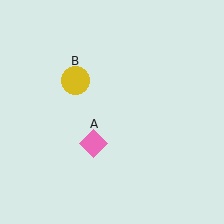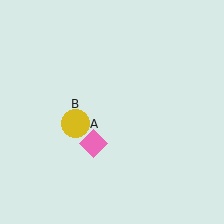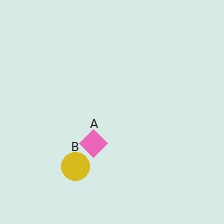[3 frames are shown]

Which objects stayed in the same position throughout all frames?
Pink diamond (object A) remained stationary.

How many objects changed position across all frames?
1 object changed position: yellow circle (object B).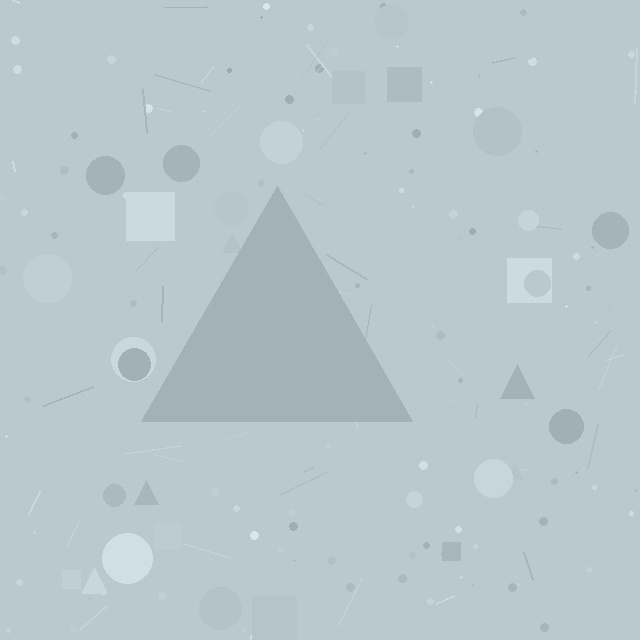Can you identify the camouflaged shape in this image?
The camouflaged shape is a triangle.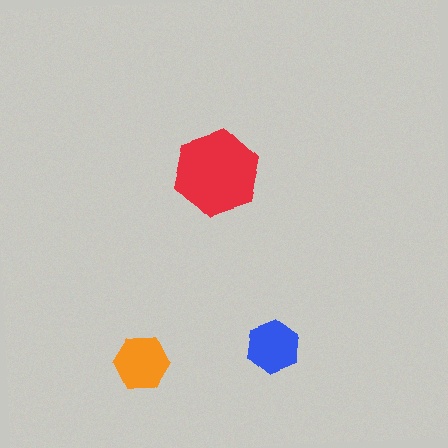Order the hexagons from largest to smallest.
the red one, the orange one, the blue one.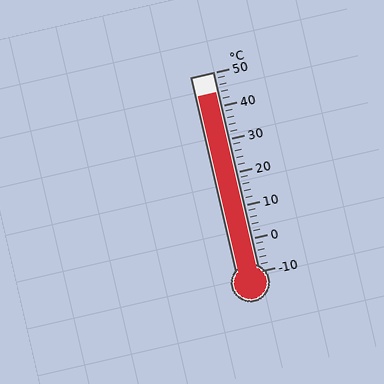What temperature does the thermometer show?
The thermometer shows approximately 44°C.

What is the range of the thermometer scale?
The thermometer scale ranges from -10°C to 50°C.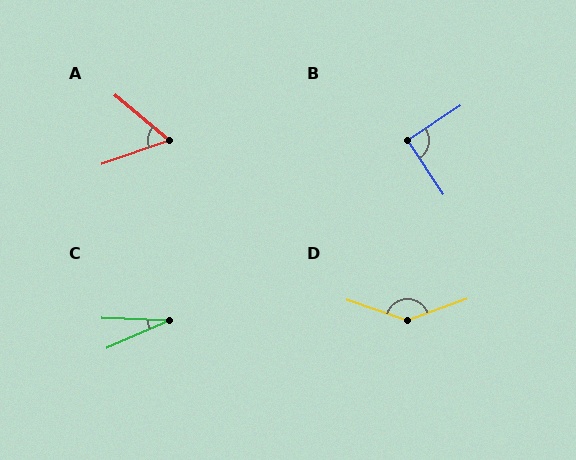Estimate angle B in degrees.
Approximately 90 degrees.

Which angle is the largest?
D, at approximately 141 degrees.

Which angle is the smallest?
C, at approximately 26 degrees.